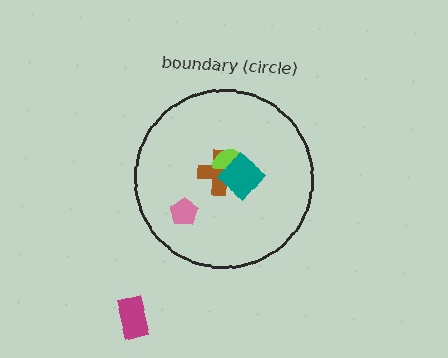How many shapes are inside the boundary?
4 inside, 1 outside.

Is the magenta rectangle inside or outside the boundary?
Outside.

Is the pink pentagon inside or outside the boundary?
Inside.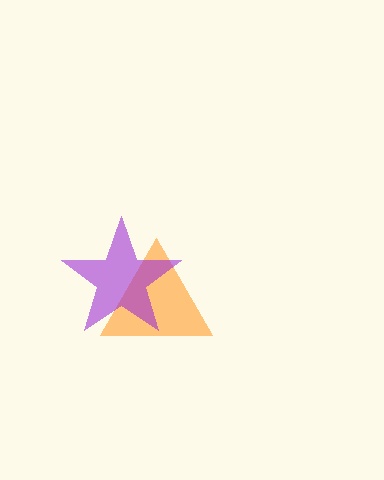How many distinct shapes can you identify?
There are 2 distinct shapes: an orange triangle, a purple star.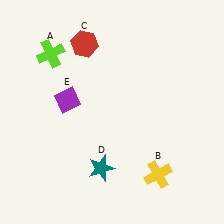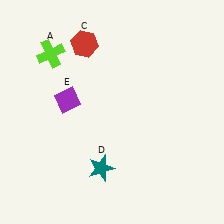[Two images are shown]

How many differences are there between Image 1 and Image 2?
There is 1 difference between the two images.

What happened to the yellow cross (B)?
The yellow cross (B) was removed in Image 2. It was in the bottom-right area of Image 1.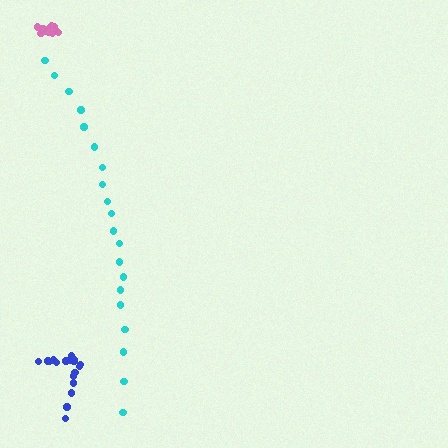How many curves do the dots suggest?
There are 3 distinct paths.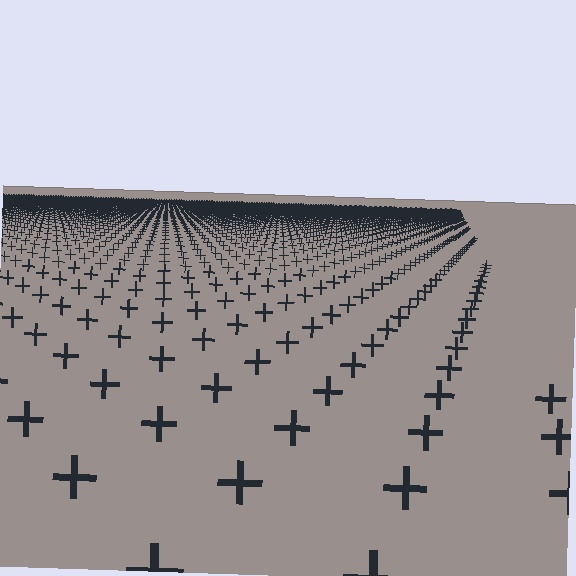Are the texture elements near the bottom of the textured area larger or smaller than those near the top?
Larger. Near the bottom, elements are closer to the viewer and appear at a bigger on-screen size.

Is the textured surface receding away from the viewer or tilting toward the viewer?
The surface is receding away from the viewer. Texture elements get smaller and denser toward the top.